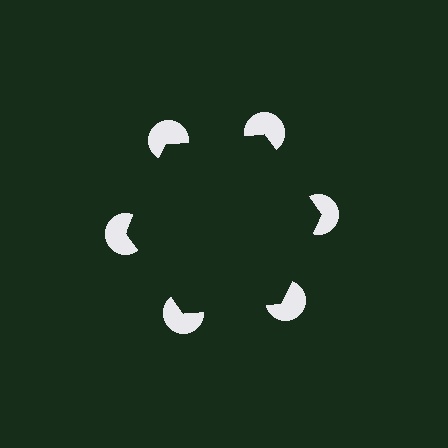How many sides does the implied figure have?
6 sides.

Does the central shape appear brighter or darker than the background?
It typically appears slightly darker than the background, even though no actual brightness change is drawn.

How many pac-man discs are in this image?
There are 6 — one at each vertex of the illusory hexagon.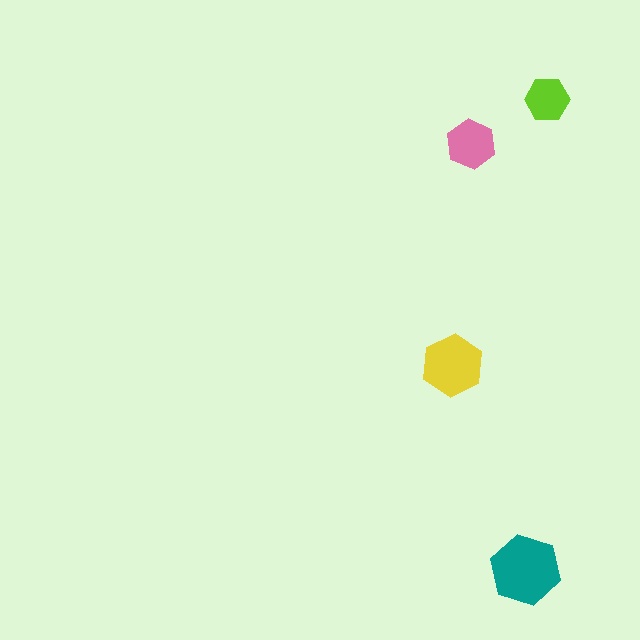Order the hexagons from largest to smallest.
the teal one, the yellow one, the pink one, the lime one.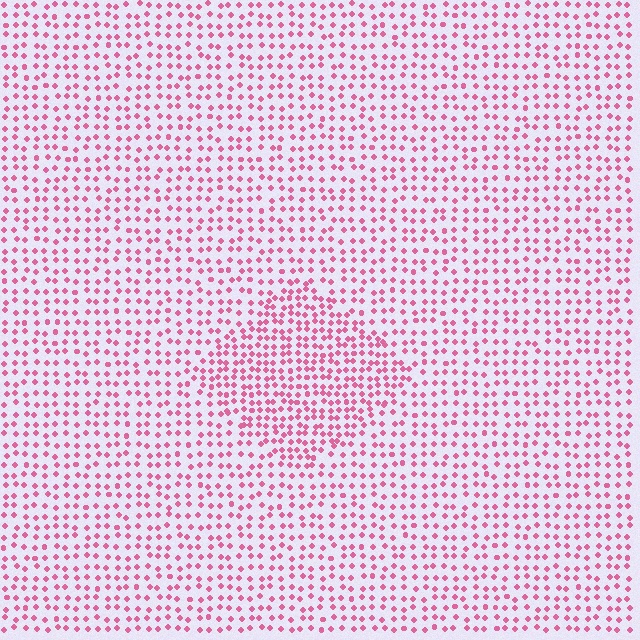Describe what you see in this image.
The image contains small pink elements arranged at two different densities. A diamond-shaped region is visible where the elements are more densely packed than the surrounding area.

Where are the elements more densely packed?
The elements are more densely packed inside the diamond boundary.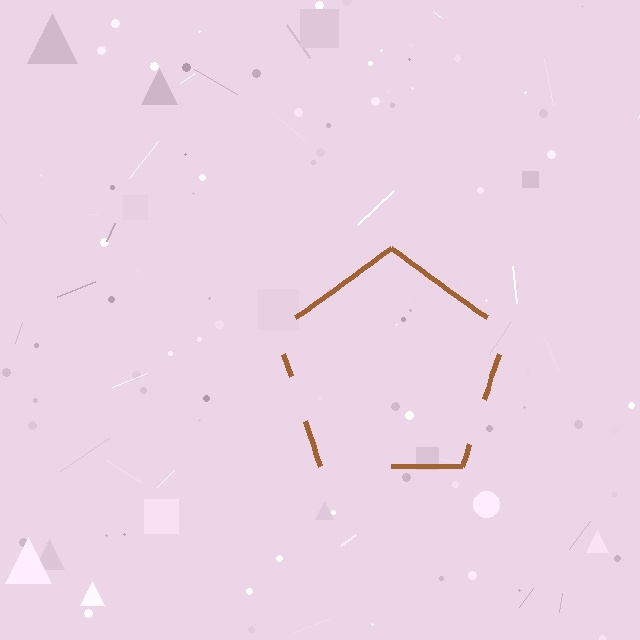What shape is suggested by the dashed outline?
The dashed outline suggests a pentagon.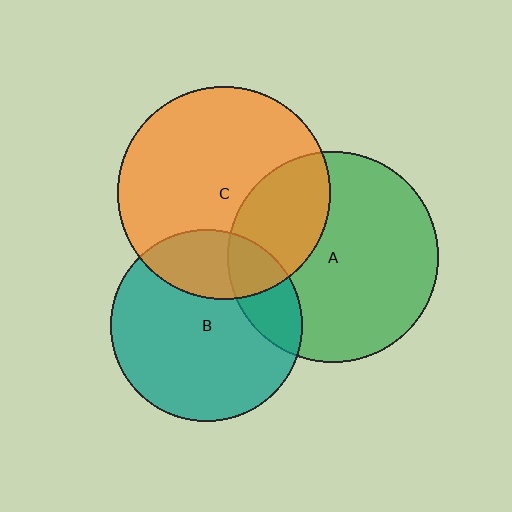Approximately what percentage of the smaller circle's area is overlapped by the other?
Approximately 20%.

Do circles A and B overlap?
Yes.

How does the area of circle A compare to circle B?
Approximately 1.2 times.